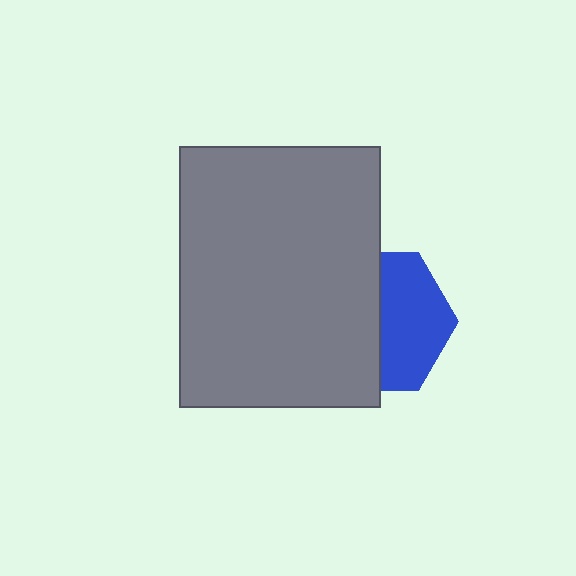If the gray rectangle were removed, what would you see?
You would see the complete blue hexagon.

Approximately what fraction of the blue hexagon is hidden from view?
Roughly 52% of the blue hexagon is hidden behind the gray rectangle.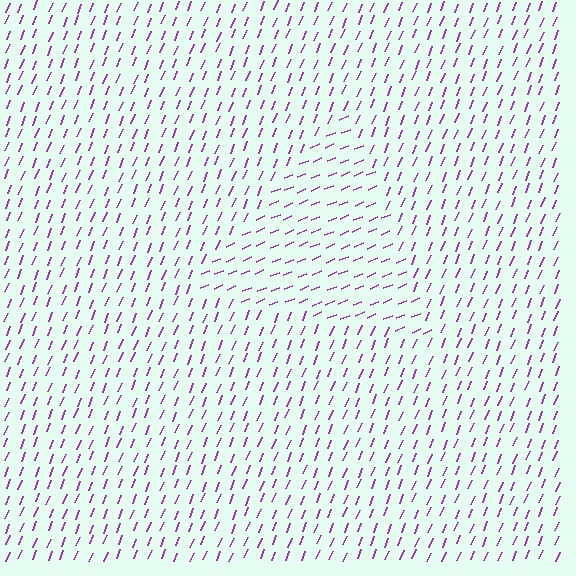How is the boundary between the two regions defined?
The boundary is defined purely by a change in line orientation (approximately 45 degrees difference). All lines are the same color and thickness.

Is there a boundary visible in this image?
Yes, there is a texture boundary formed by a change in line orientation.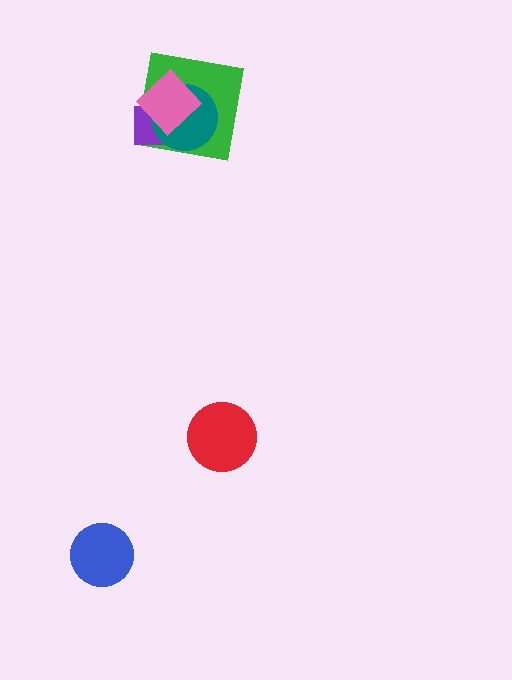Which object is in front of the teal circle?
The pink diamond is in front of the teal circle.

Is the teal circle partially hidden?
Yes, it is partially covered by another shape.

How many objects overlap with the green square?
3 objects overlap with the green square.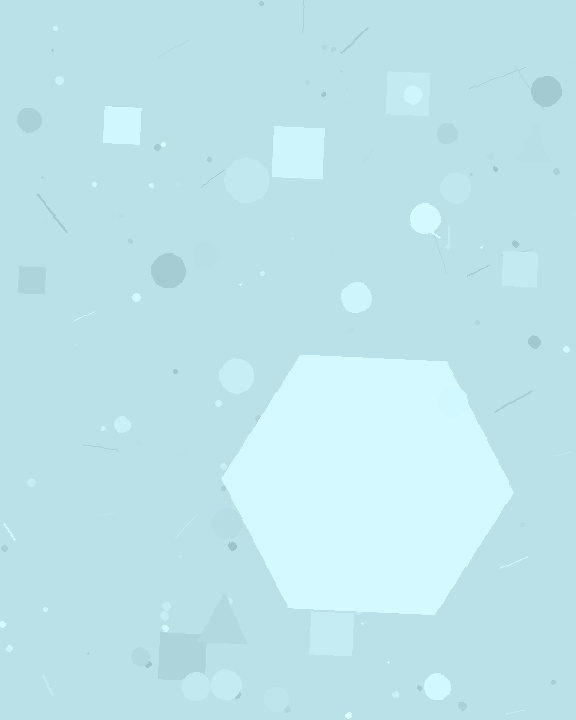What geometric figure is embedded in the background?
A hexagon is embedded in the background.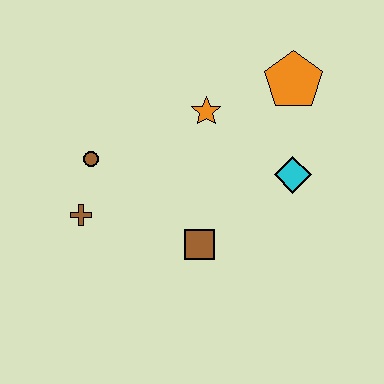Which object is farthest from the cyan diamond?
The brown cross is farthest from the cyan diamond.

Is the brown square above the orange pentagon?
No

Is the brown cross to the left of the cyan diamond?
Yes